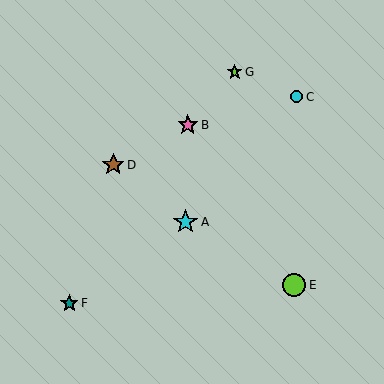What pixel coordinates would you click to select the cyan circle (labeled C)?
Click at (297, 97) to select the cyan circle C.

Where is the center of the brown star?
The center of the brown star is at (113, 165).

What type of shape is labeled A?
Shape A is a cyan star.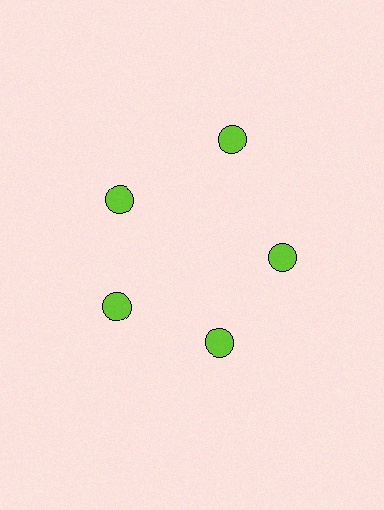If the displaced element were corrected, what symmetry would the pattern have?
It would have 5-fold rotational symmetry — the pattern would map onto itself every 72 degrees.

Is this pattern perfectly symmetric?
No. The 5 lime circles are arranged in a ring, but one element near the 1 o'clock position is pushed outward from the center, breaking the 5-fold rotational symmetry.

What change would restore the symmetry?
The symmetry would be restored by moving it inward, back onto the ring so that all 5 circles sit at equal angles and equal distance from the center.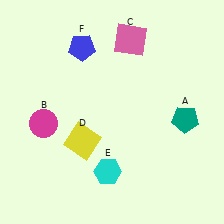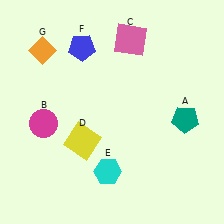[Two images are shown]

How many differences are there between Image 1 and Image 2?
There is 1 difference between the two images.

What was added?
An orange diamond (G) was added in Image 2.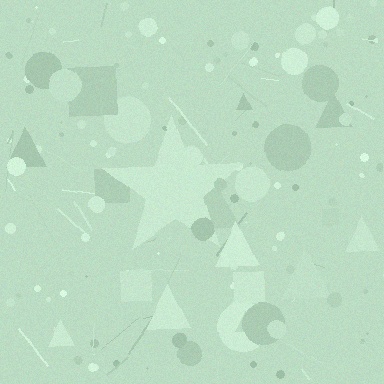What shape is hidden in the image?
A star is hidden in the image.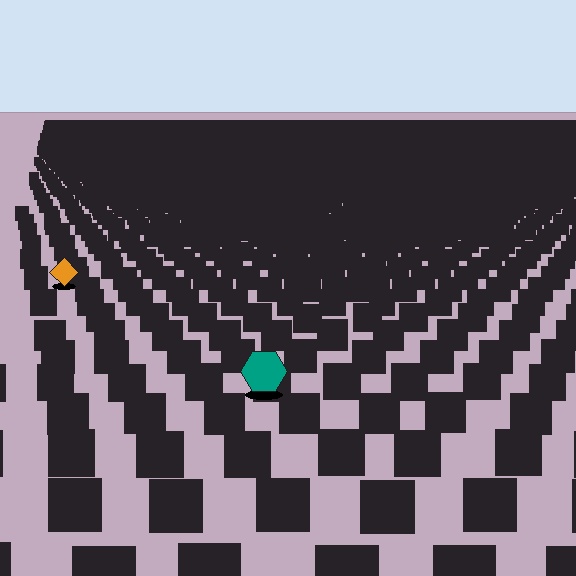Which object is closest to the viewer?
The teal hexagon is closest. The texture marks near it are larger and more spread out.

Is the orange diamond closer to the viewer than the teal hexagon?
No. The teal hexagon is closer — you can tell from the texture gradient: the ground texture is coarser near it.